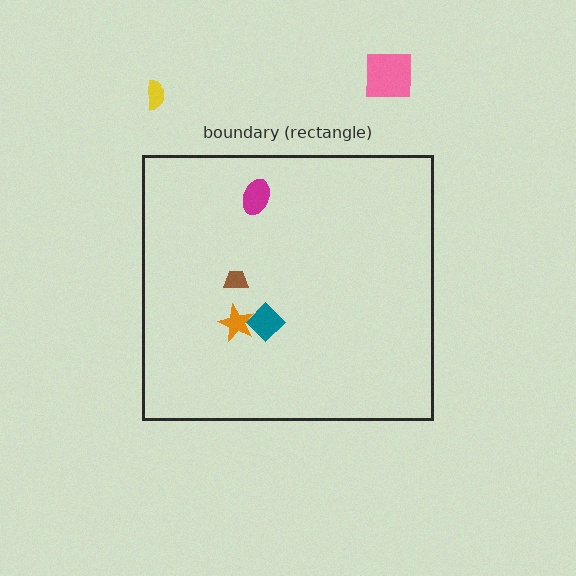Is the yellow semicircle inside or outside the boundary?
Outside.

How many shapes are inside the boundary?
4 inside, 2 outside.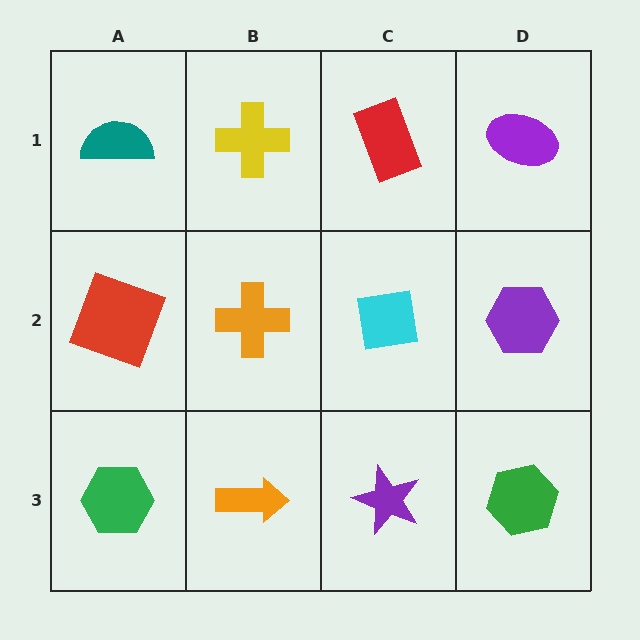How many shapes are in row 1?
4 shapes.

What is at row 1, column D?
A purple ellipse.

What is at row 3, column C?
A purple star.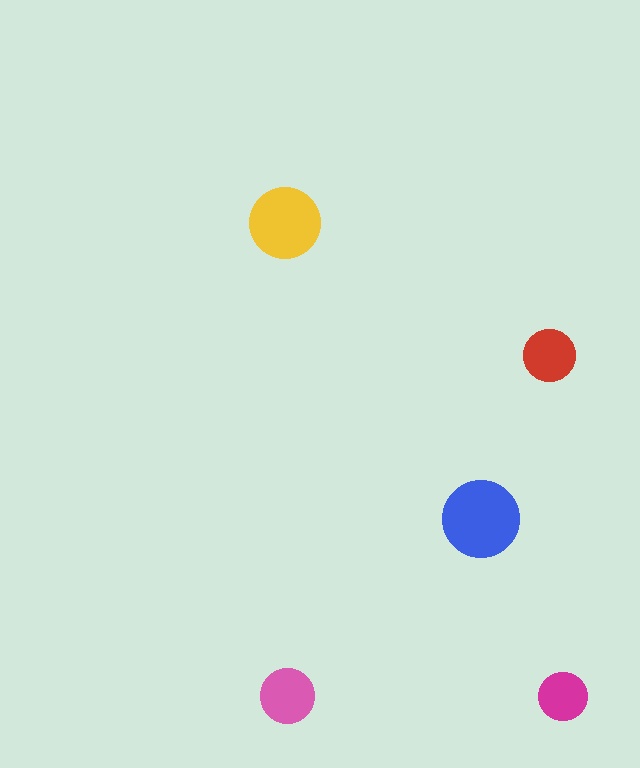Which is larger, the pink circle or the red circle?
The pink one.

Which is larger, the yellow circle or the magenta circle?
The yellow one.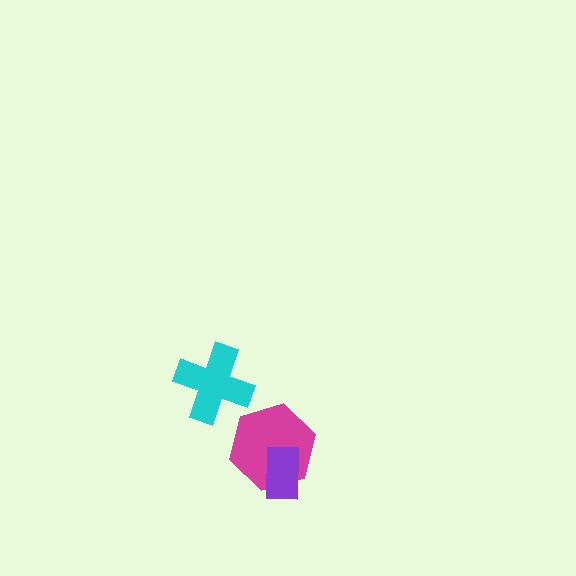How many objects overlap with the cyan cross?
0 objects overlap with the cyan cross.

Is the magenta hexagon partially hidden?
Yes, it is partially covered by another shape.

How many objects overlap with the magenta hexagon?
1 object overlaps with the magenta hexagon.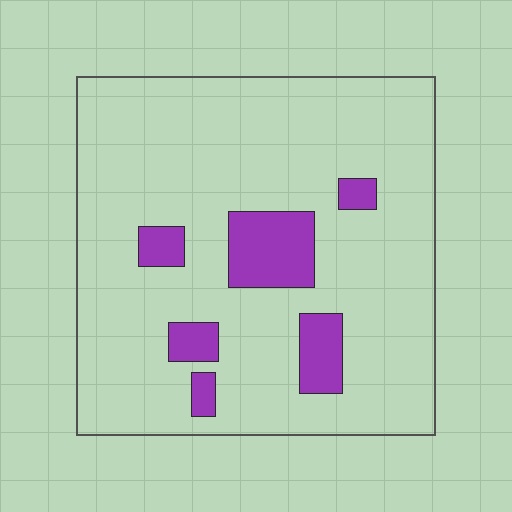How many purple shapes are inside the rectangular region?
6.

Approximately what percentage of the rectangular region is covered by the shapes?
Approximately 15%.